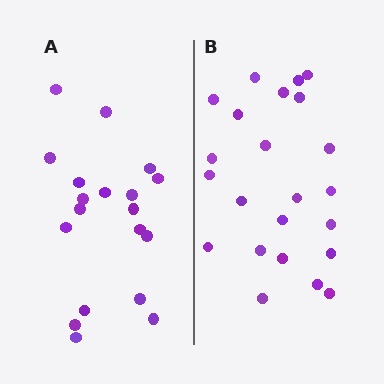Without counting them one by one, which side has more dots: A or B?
Region B (the right region) has more dots.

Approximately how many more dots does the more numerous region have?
Region B has about 4 more dots than region A.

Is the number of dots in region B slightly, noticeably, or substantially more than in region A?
Region B has only slightly more — the two regions are fairly close. The ratio is roughly 1.2 to 1.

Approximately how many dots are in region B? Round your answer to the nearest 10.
About 20 dots. (The exact count is 23, which rounds to 20.)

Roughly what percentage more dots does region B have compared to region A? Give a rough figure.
About 20% more.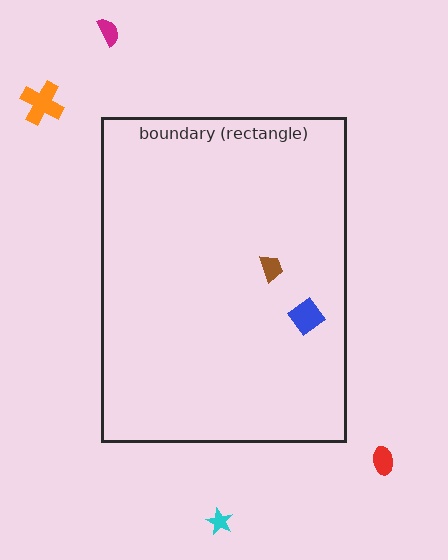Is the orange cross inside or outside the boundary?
Outside.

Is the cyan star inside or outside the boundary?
Outside.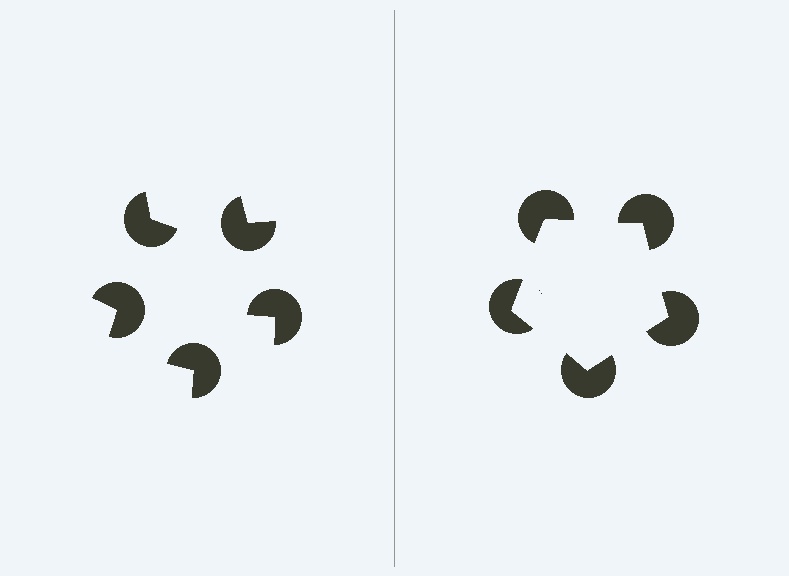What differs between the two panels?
The pac-man discs are positioned identically on both sides; only the wedge orientations differ. On the right they align to a pentagon; on the left they are misaligned.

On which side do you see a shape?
An illusory pentagon appears on the right side. On the left side the wedge cuts are rotated, so no coherent shape forms.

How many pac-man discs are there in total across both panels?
10 — 5 on each side.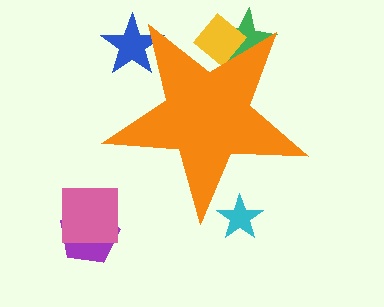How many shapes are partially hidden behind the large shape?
4 shapes are partially hidden.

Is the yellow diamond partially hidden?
Yes, the yellow diamond is partially hidden behind the orange star.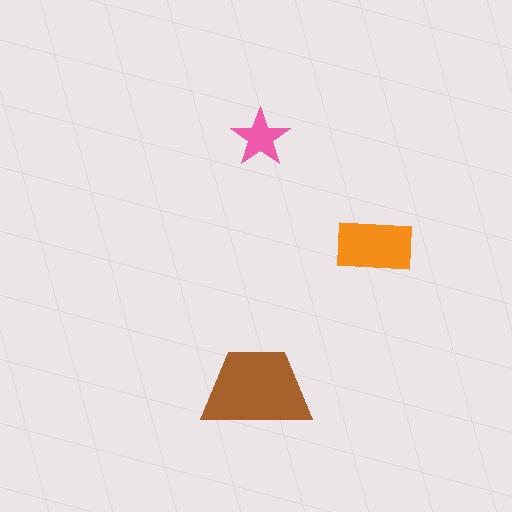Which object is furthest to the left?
The brown trapezoid is leftmost.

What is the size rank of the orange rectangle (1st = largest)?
2nd.